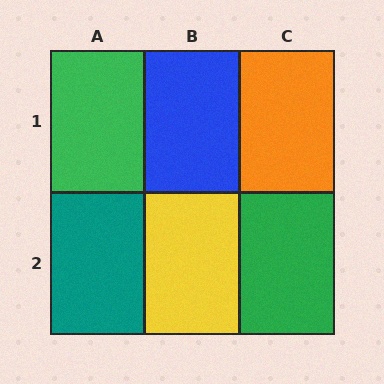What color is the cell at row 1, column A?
Green.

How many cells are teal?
1 cell is teal.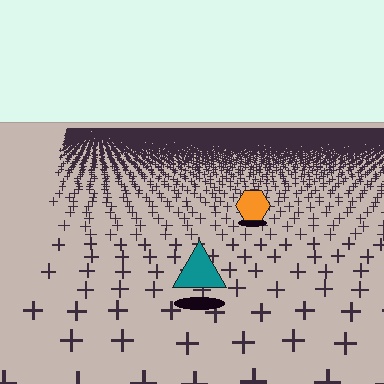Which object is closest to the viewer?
The teal triangle is closest. The texture marks near it are larger and more spread out.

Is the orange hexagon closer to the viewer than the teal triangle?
No. The teal triangle is closer — you can tell from the texture gradient: the ground texture is coarser near it.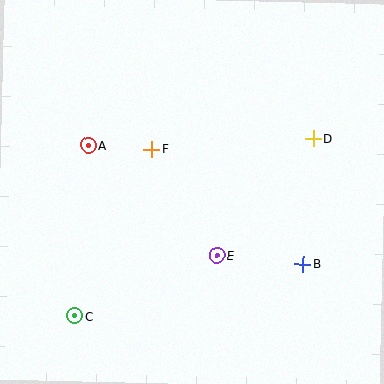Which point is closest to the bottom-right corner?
Point B is closest to the bottom-right corner.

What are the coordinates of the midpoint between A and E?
The midpoint between A and E is at (152, 201).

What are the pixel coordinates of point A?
Point A is at (88, 146).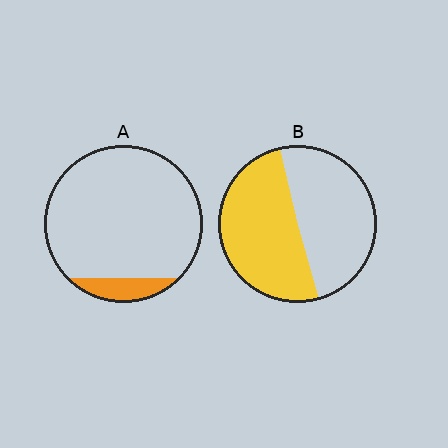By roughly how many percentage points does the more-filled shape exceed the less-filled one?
By roughly 40 percentage points (B over A).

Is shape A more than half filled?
No.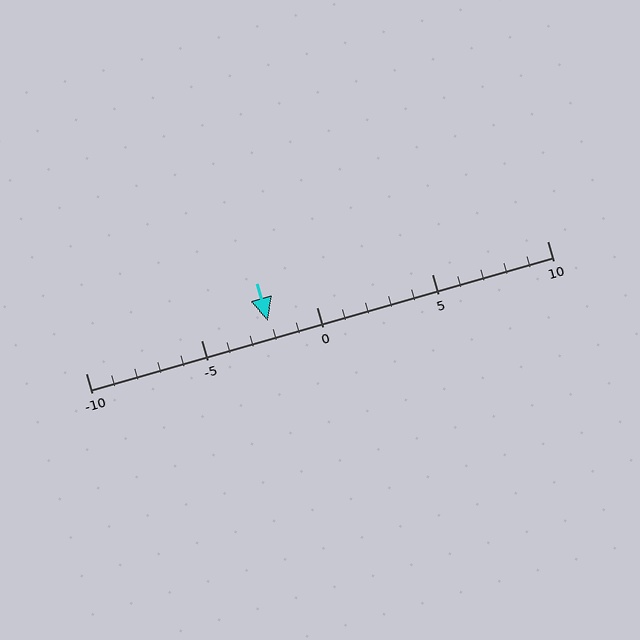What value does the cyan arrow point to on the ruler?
The cyan arrow points to approximately -2.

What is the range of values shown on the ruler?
The ruler shows values from -10 to 10.